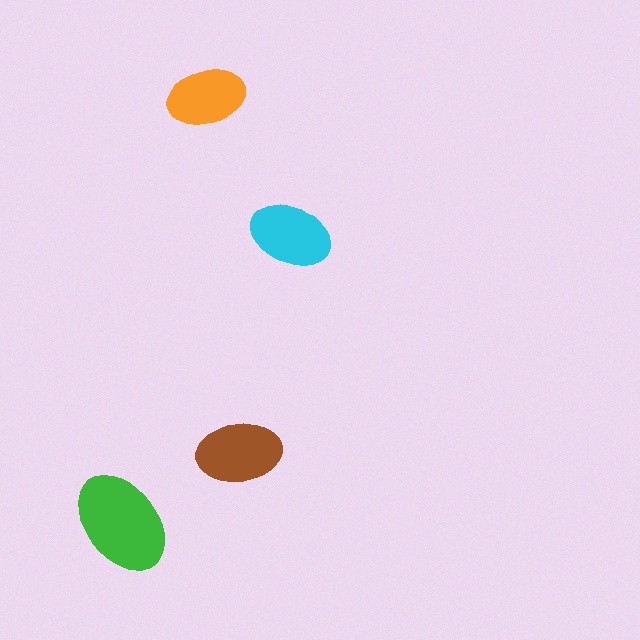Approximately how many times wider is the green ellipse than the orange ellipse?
About 1.5 times wider.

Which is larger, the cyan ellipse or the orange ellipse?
The cyan one.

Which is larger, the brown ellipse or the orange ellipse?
The brown one.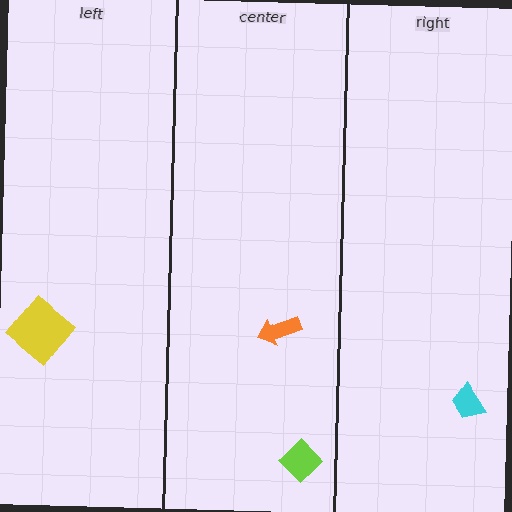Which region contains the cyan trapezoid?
The right region.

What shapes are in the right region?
The cyan trapezoid.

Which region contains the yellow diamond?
The left region.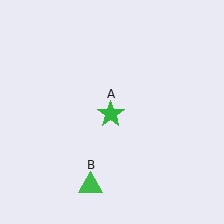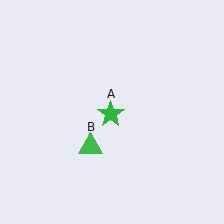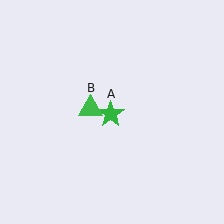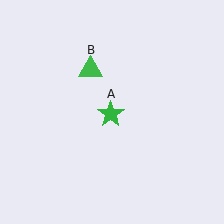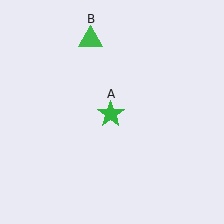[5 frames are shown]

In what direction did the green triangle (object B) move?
The green triangle (object B) moved up.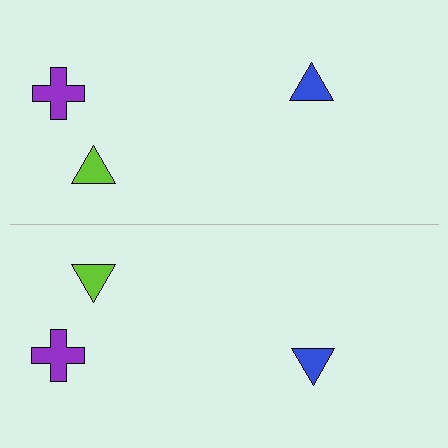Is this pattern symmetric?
Yes, this pattern has bilateral (reflection) symmetry.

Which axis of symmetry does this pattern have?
The pattern has a horizontal axis of symmetry running through the center of the image.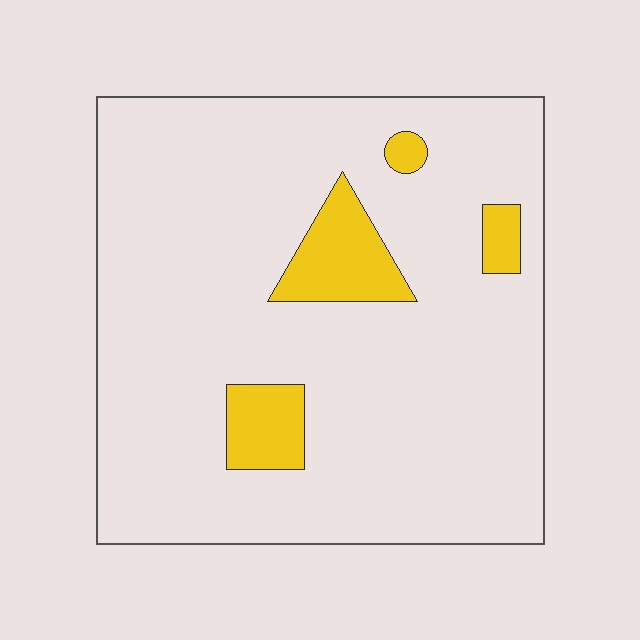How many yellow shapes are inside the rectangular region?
4.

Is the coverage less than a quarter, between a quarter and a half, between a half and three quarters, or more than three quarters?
Less than a quarter.